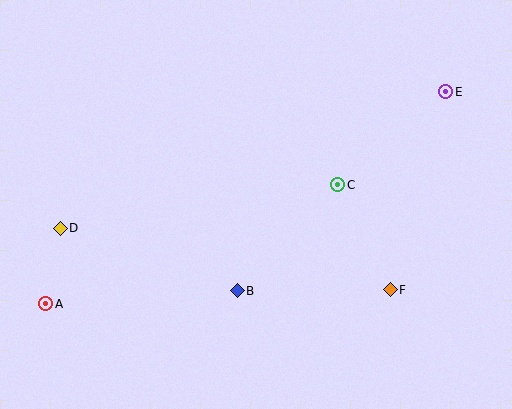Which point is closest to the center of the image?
Point C at (338, 185) is closest to the center.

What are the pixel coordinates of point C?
Point C is at (338, 185).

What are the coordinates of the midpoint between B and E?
The midpoint between B and E is at (341, 191).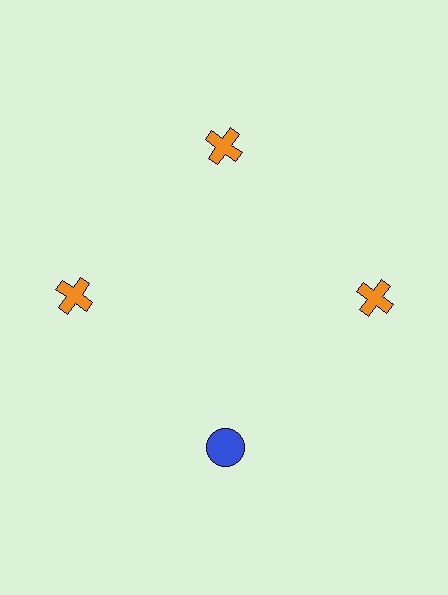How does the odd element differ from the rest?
It differs in both color (blue instead of orange) and shape (circle instead of cross).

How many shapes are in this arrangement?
There are 4 shapes arranged in a ring pattern.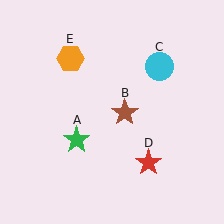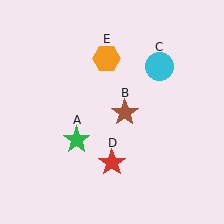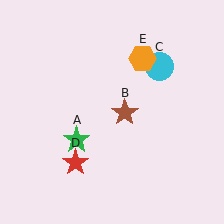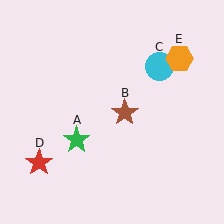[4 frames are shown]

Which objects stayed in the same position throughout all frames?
Green star (object A) and brown star (object B) and cyan circle (object C) remained stationary.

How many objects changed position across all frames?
2 objects changed position: red star (object D), orange hexagon (object E).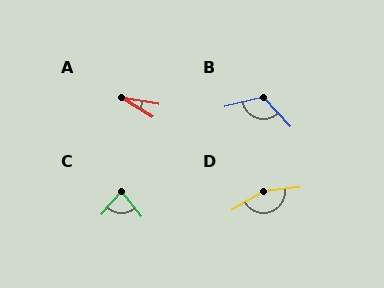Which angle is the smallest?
A, at approximately 22 degrees.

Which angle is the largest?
D, at approximately 156 degrees.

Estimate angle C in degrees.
Approximately 78 degrees.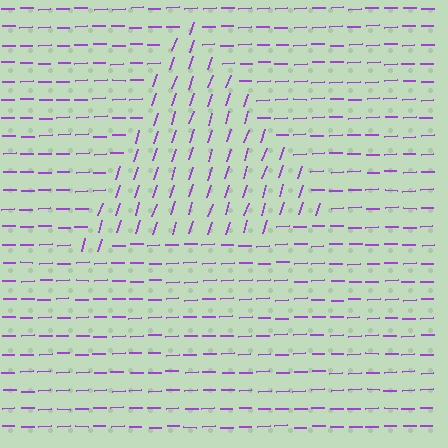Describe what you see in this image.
The image is filled with small purple line segments. A triangle region in the image has lines oriented differently from the surrounding lines, creating a visible texture boundary.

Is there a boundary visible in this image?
Yes, there is a texture boundary formed by a change in line orientation.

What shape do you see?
I see a triangle.